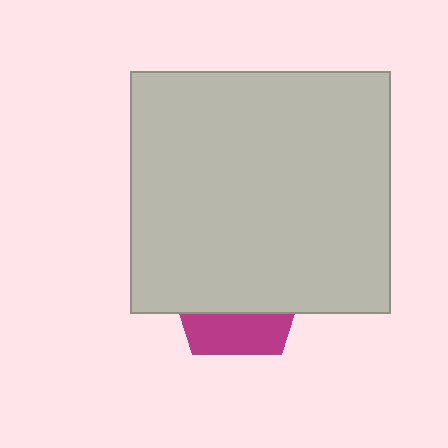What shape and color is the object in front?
The object in front is a light gray rectangle.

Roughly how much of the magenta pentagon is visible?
A small part of it is visible (roughly 31%).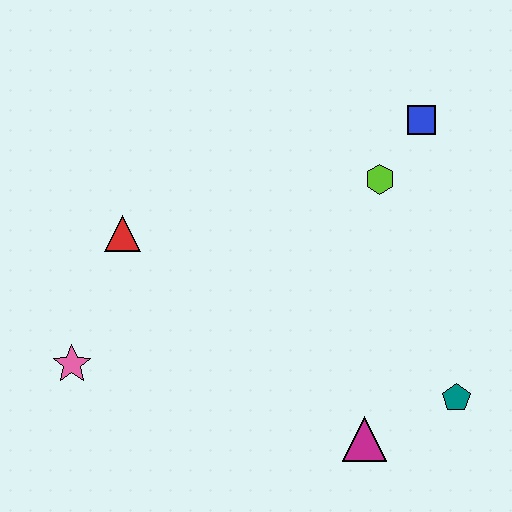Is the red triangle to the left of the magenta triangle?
Yes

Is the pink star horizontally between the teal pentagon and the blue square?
No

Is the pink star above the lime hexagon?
No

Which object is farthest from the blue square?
The pink star is farthest from the blue square.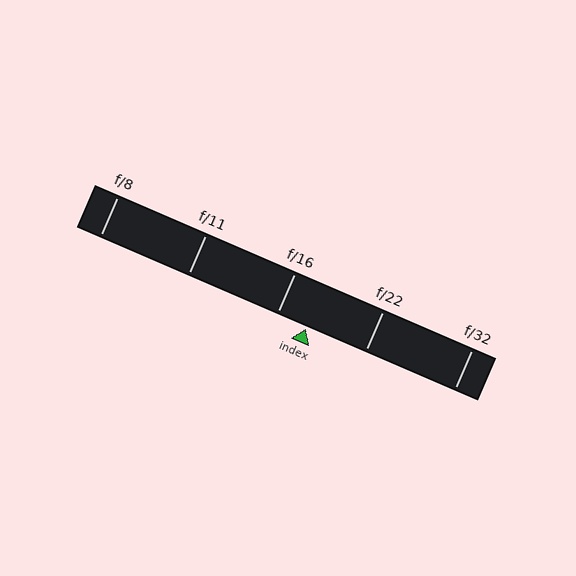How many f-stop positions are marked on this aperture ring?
There are 5 f-stop positions marked.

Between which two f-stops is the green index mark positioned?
The index mark is between f/16 and f/22.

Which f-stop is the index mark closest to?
The index mark is closest to f/16.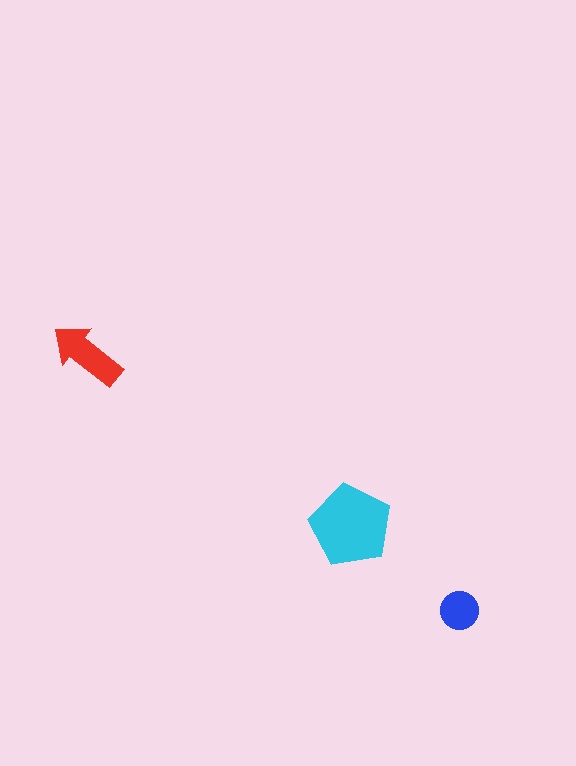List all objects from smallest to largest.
The blue circle, the red arrow, the cyan pentagon.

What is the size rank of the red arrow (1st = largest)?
2nd.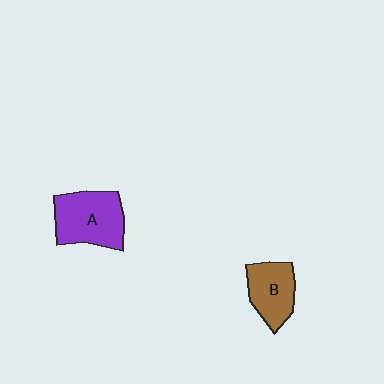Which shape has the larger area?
Shape A (purple).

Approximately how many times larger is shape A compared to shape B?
Approximately 1.4 times.